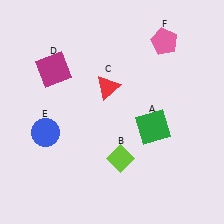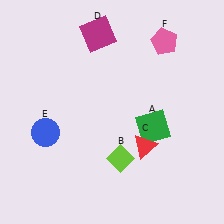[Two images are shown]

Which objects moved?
The objects that moved are: the red triangle (C), the magenta square (D).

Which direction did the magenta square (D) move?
The magenta square (D) moved right.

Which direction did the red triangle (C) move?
The red triangle (C) moved down.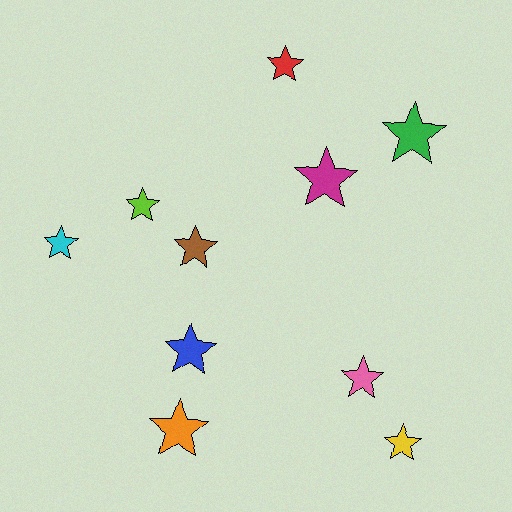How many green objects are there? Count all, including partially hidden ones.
There is 1 green object.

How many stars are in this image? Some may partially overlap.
There are 10 stars.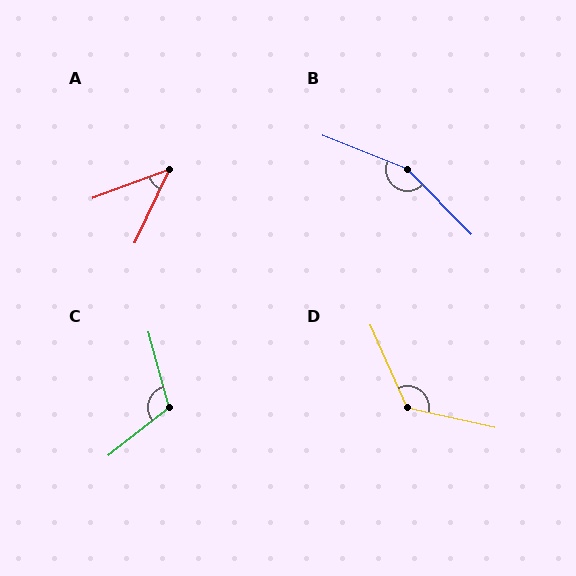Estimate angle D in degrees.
Approximately 127 degrees.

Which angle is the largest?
B, at approximately 156 degrees.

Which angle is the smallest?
A, at approximately 45 degrees.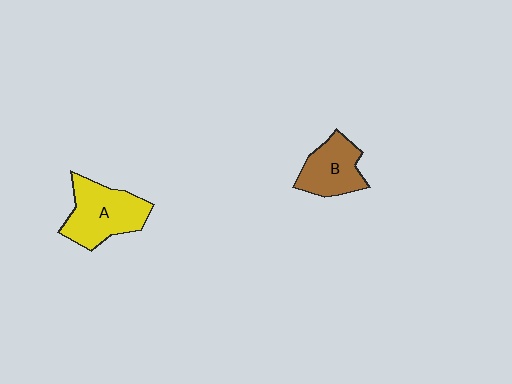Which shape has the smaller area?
Shape B (brown).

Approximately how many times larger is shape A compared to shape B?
Approximately 1.3 times.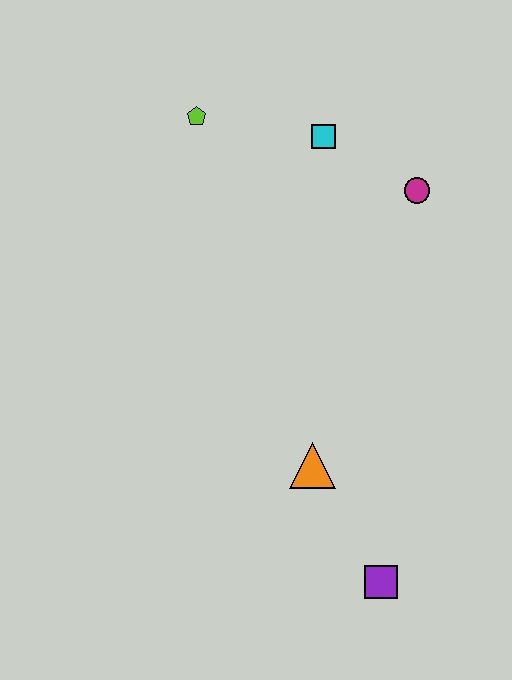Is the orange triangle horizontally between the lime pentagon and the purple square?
Yes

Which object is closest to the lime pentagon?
The cyan square is closest to the lime pentagon.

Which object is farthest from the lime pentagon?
The purple square is farthest from the lime pentagon.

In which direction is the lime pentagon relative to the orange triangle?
The lime pentagon is above the orange triangle.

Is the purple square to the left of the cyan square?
No